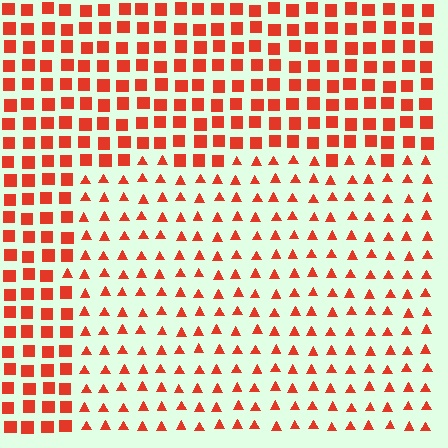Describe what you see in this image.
The image is filled with small red elements arranged in a uniform grid. A rectangle-shaped region contains triangles, while the surrounding area contains squares. The boundary is defined purely by the change in element shape.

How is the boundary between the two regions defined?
The boundary is defined by a change in element shape: triangles inside vs. squares outside. All elements share the same color and spacing.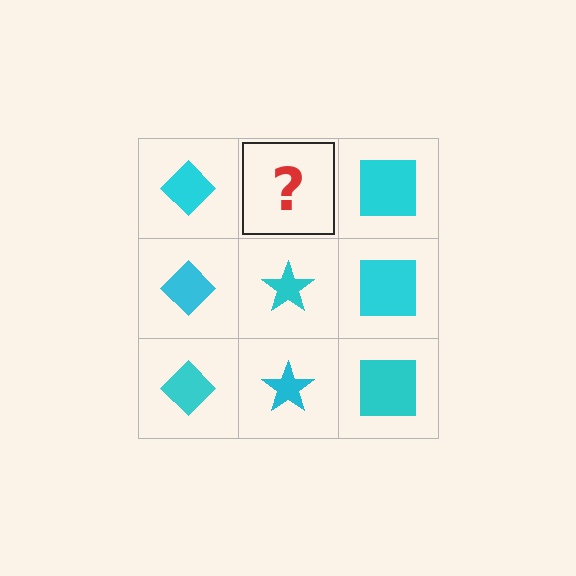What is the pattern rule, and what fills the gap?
The rule is that each column has a consistent shape. The gap should be filled with a cyan star.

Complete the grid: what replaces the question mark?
The question mark should be replaced with a cyan star.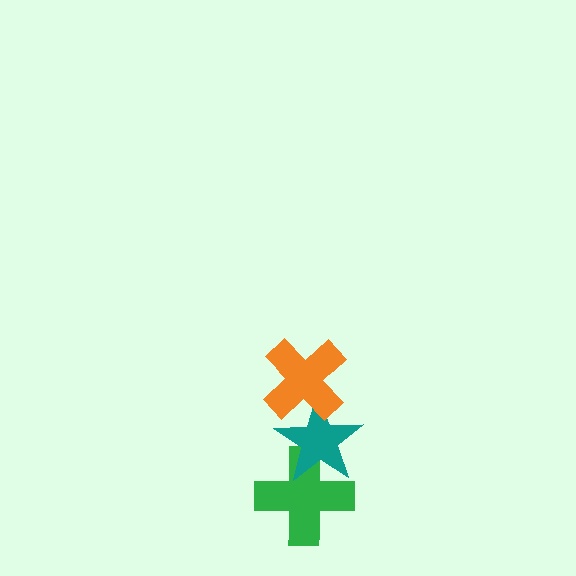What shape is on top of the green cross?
The teal star is on top of the green cross.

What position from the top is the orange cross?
The orange cross is 1st from the top.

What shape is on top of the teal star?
The orange cross is on top of the teal star.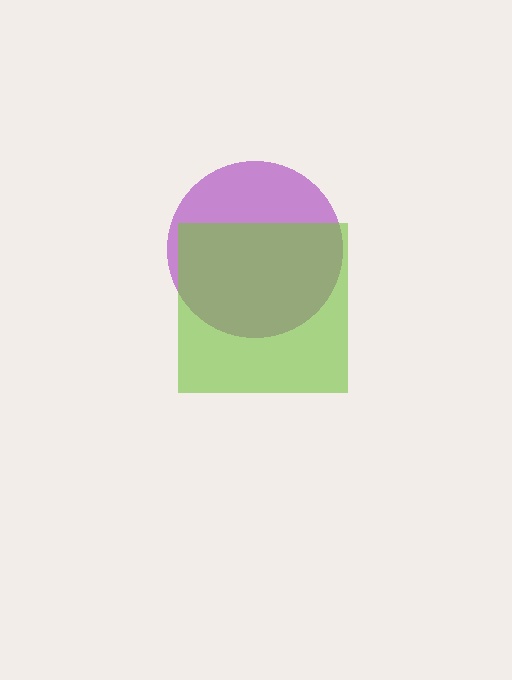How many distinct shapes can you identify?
There are 2 distinct shapes: a purple circle, a lime square.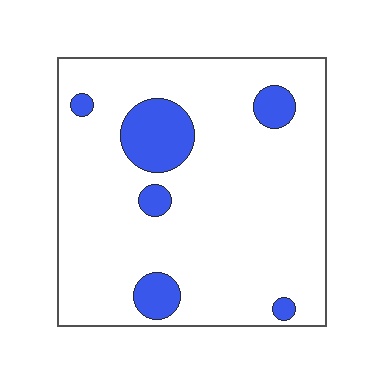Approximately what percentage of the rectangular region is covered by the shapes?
Approximately 15%.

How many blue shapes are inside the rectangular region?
6.